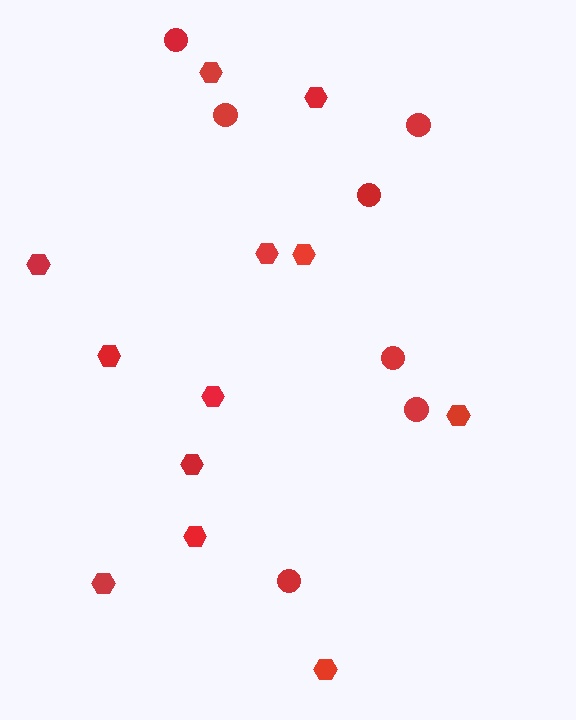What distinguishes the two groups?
There are 2 groups: one group of circles (7) and one group of hexagons (12).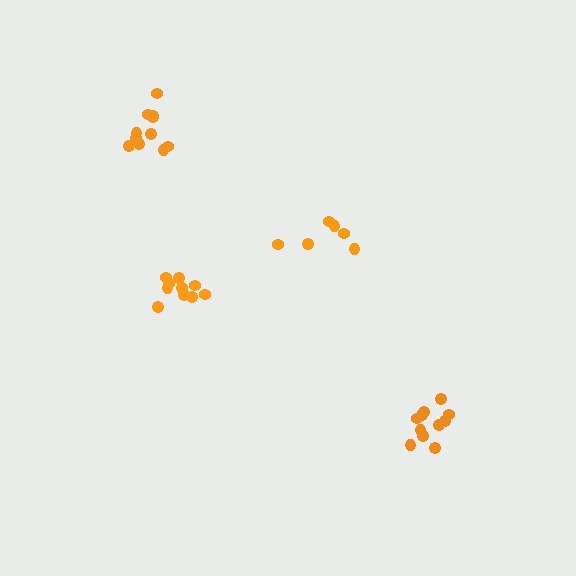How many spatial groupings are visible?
There are 4 spatial groupings.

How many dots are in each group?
Group 1: 6 dots, Group 2: 10 dots, Group 3: 11 dots, Group 4: 11 dots (38 total).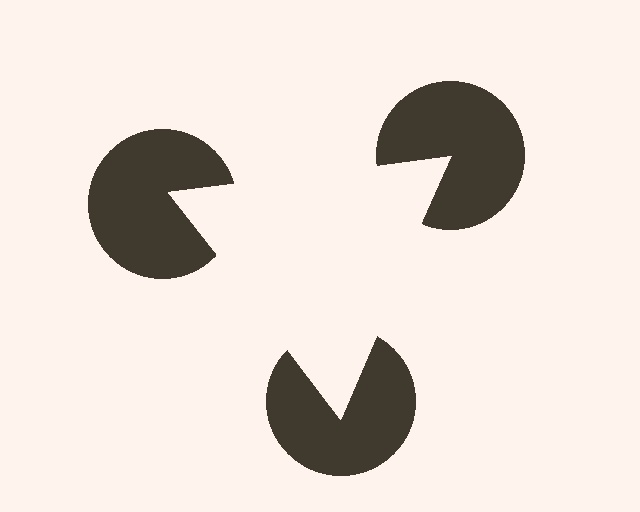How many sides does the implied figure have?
3 sides.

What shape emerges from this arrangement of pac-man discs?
An illusory triangle — its edges are inferred from the aligned wedge cuts in the pac-man discs, not physically drawn.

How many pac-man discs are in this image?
There are 3 — one at each vertex of the illusory triangle.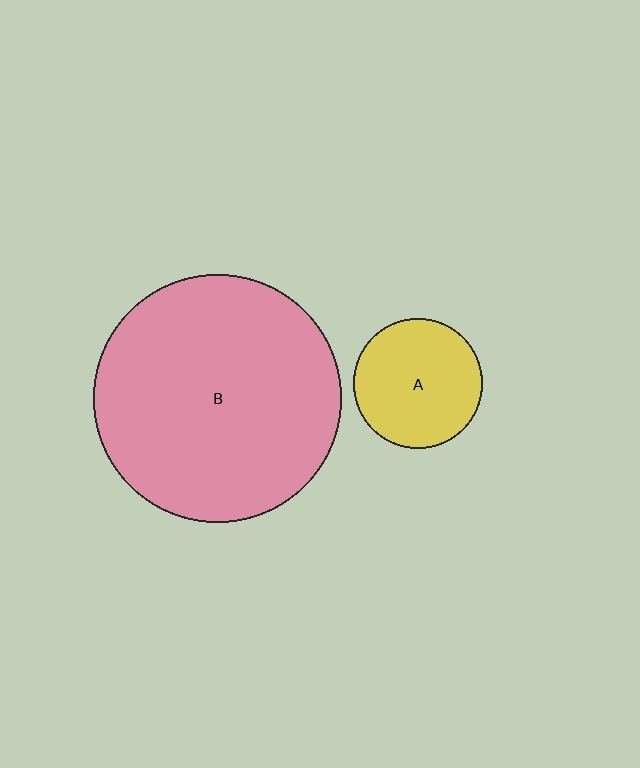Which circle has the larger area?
Circle B (pink).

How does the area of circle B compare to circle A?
Approximately 3.7 times.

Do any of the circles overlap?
No, none of the circles overlap.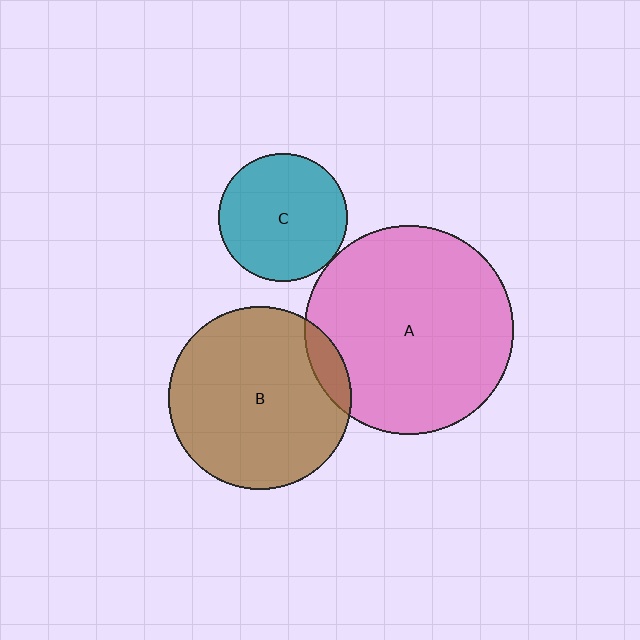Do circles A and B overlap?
Yes.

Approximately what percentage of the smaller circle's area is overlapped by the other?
Approximately 10%.